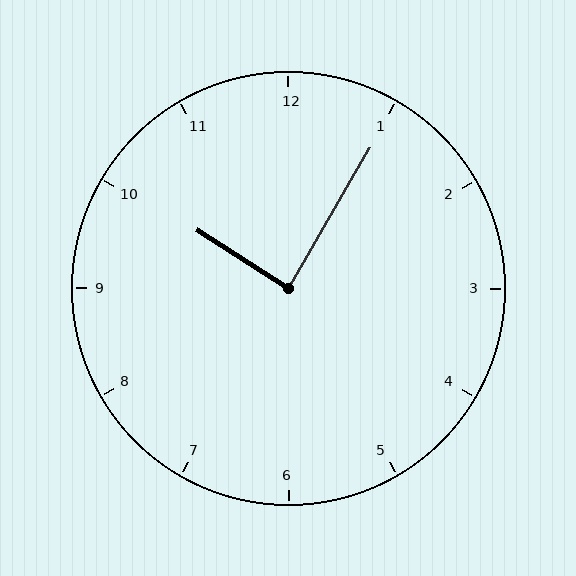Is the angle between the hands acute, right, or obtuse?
It is right.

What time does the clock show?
10:05.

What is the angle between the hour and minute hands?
Approximately 88 degrees.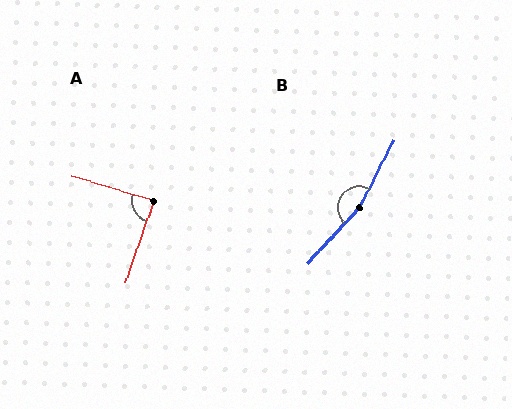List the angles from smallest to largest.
A (88°), B (164°).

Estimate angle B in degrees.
Approximately 164 degrees.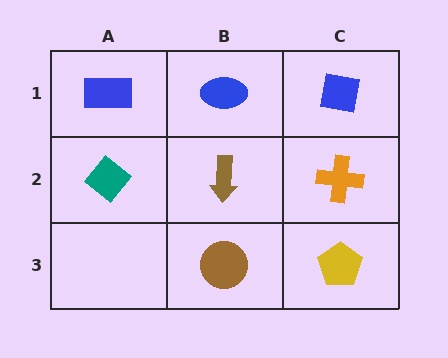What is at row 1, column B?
A blue ellipse.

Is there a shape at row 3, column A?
No, that cell is empty.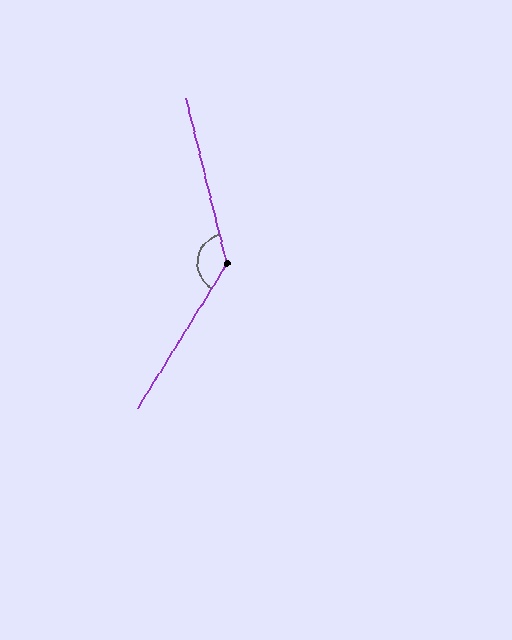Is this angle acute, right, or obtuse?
It is obtuse.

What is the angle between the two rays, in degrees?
Approximately 135 degrees.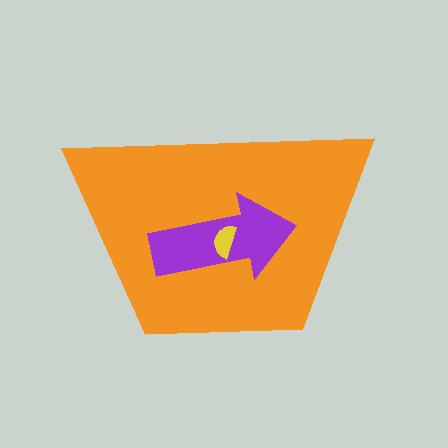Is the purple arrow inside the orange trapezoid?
Yes.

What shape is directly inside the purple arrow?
The yellow semicircle.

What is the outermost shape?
The orange trapezoid.